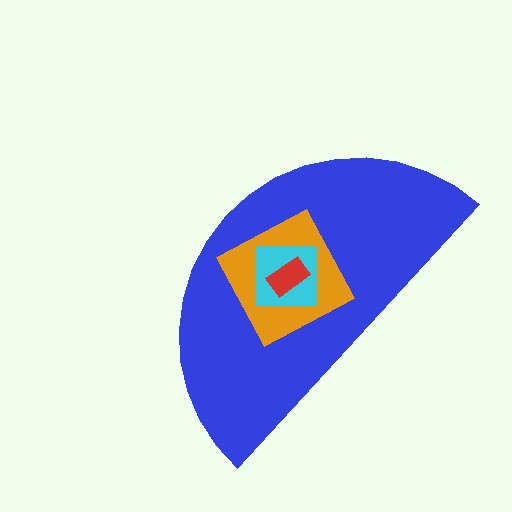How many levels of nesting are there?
4.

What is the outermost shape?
The blue semicircle.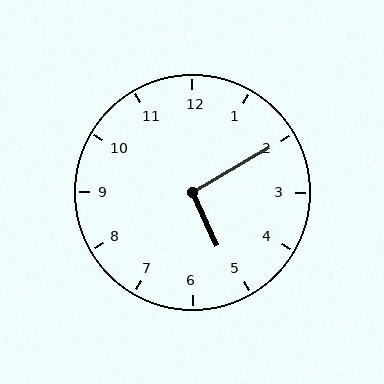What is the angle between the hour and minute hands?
Approximately 95 degrees.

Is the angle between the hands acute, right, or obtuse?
It is right.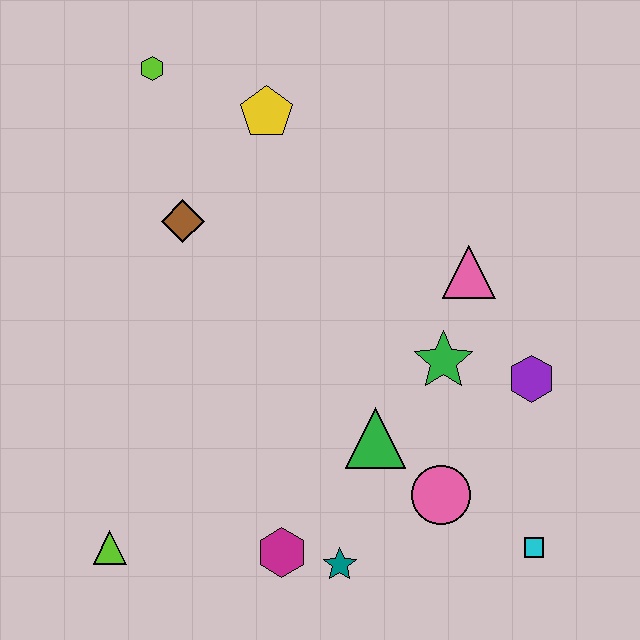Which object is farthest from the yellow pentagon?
The cyan square is farthest from the yellow pentagon.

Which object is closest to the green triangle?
The pink circle is closest to the green triangle.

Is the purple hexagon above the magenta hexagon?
Yes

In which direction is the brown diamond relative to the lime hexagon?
The brown diamond is below the lime hexagon.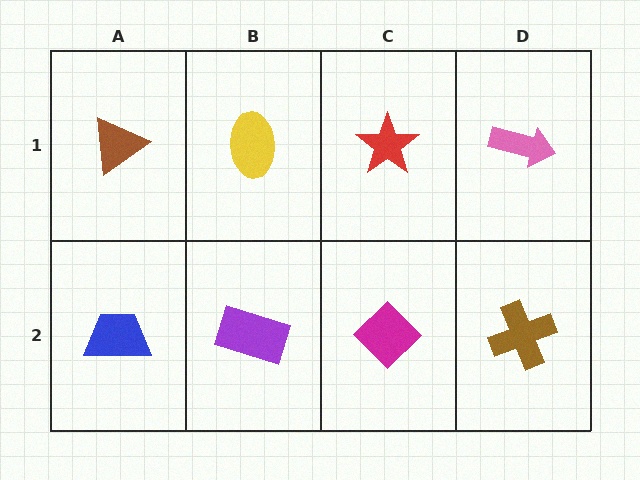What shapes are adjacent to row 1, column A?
A blue trapezoid (row 2, column A), a yellow ellipse (row 1, column B).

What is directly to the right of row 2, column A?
A purple rectangle.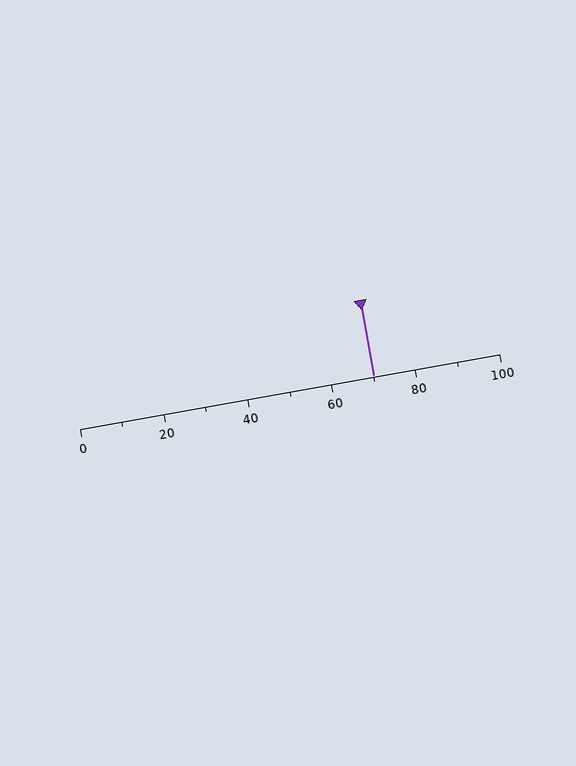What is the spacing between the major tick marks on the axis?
The major ticks are spaced 20 apart.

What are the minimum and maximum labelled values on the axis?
The axis runs from 0 to 100.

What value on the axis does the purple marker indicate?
The marker indicates approximately 70.